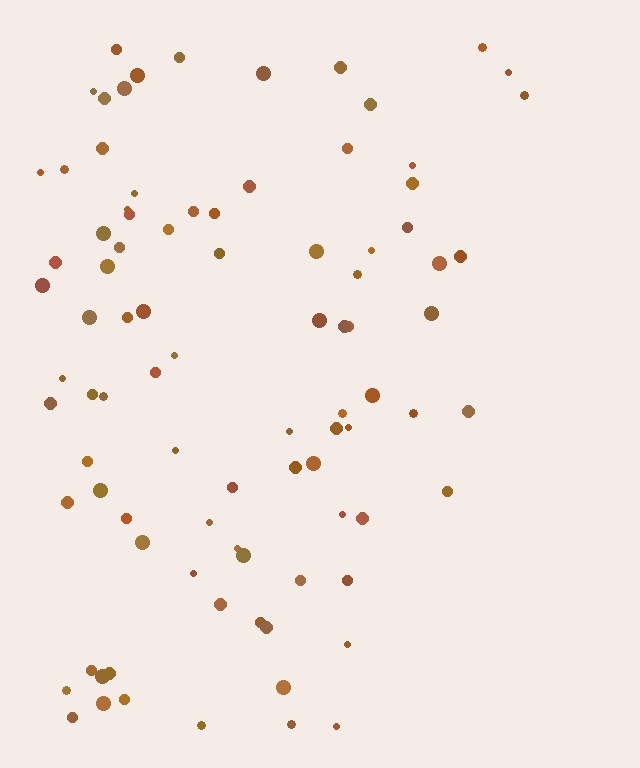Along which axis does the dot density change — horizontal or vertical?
Horizontal.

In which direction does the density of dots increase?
From right to left, with the left side densest.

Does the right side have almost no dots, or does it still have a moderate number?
Still a moderate number, just noticeably fewer than the left.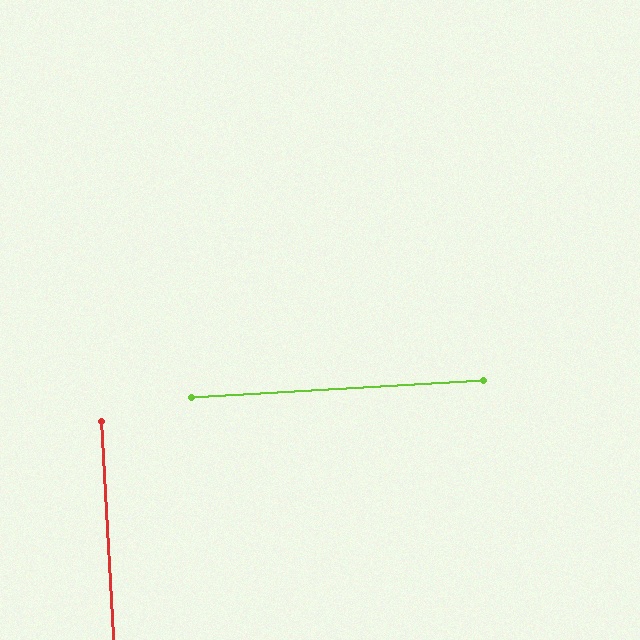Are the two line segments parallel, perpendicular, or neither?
Perpendicular — they meet at approximately 90°.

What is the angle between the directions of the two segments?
Approximately 90 degrees.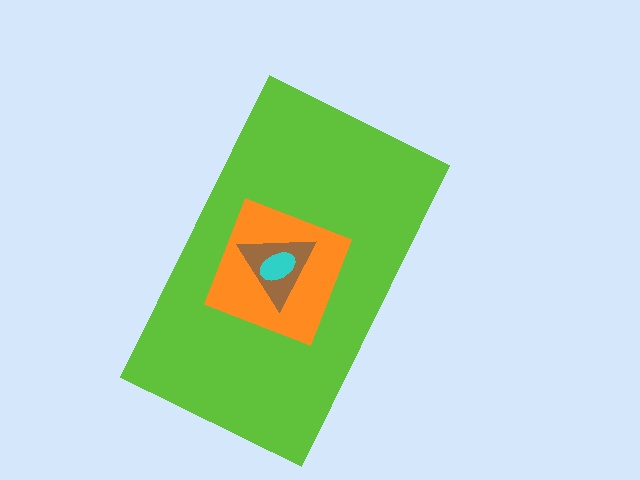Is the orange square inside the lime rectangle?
Yes.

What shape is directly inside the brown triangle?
The cyan ellipse.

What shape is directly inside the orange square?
The brown triangle.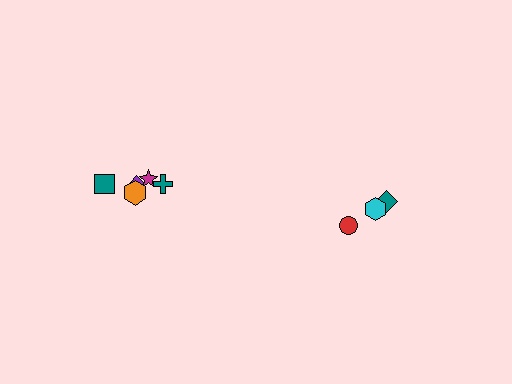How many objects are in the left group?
There are 5 objects.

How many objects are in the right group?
There are 3 objects.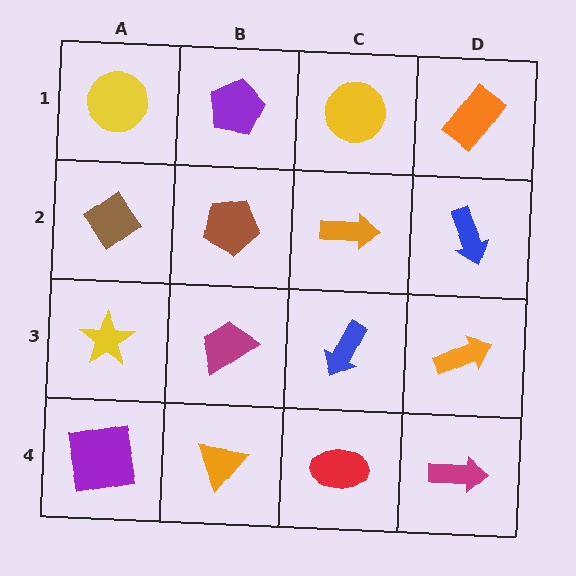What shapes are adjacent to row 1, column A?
A brown diamond (row 2, column A), a purple pentagon (row 1, column B).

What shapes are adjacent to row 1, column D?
A blue arrow (row 2, column D), a yellow circle (row 1, column C).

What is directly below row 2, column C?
A blue arrow.